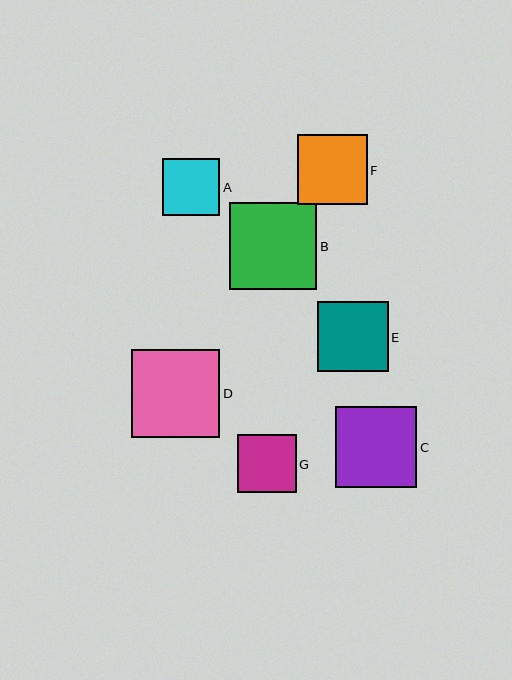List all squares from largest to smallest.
From largest to smallest: D, B, C, E, F, G, A.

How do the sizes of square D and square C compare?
Square D and square C are approximately the same size.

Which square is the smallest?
Square A is the smallest with a size of approximately 57 pixels.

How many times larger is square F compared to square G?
Square F is approximately 1.2 times the size of square G.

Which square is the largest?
Square D is the largest with a size of approximately 88 pixels.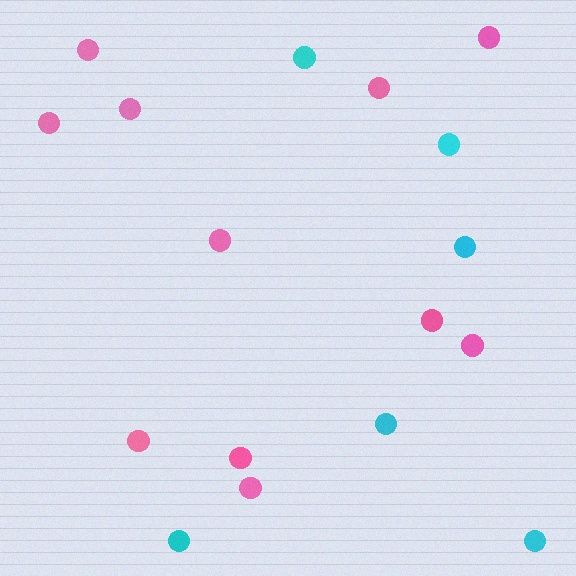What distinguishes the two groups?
There are 2 groups: one group of pink circles (11) and one group of cyan circles (6).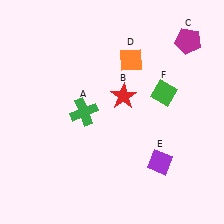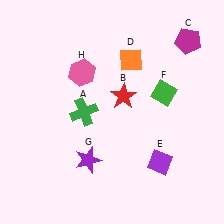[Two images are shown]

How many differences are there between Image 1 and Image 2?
There are 2 differences between the two images.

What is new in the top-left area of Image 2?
A pink hexagon (H) was added in the top-left area of Image 2.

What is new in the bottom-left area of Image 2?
A purple star (G) was added in the bottom-left area of Image 2.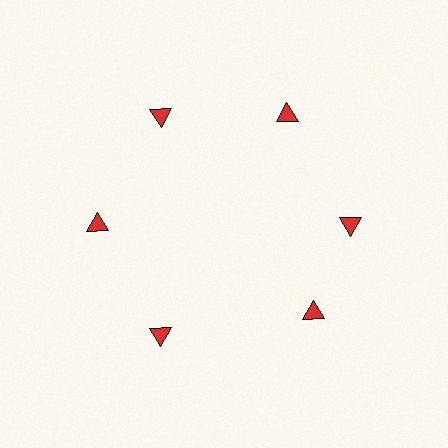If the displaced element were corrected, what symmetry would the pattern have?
It would have 6-fold rotational symmetry — the pattern would map onto itself every 60 degrees.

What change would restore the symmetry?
The symmetry would be restored by rotating it back into even spacing with its neighbors so that all 6 triangles sit at equal angles and equal distance from the center.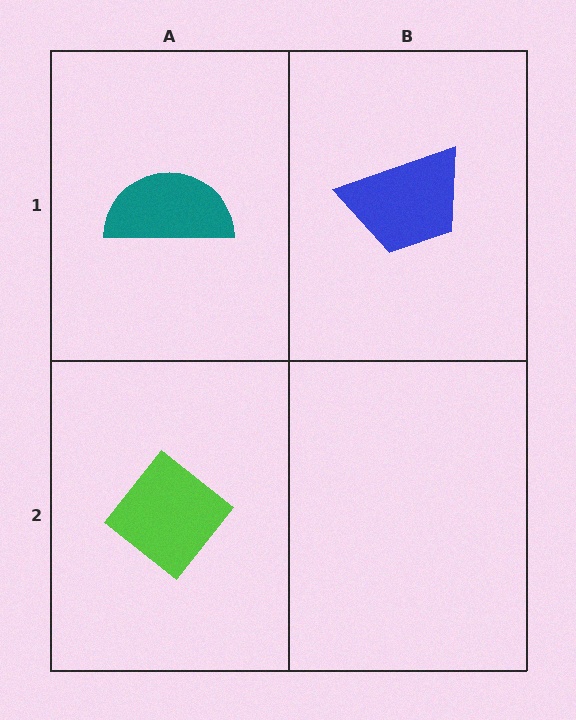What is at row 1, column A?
A teal semicircle.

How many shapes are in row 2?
1 shape.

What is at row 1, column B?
A blue trapezoid.